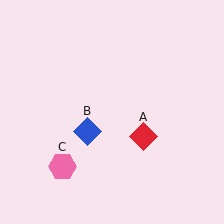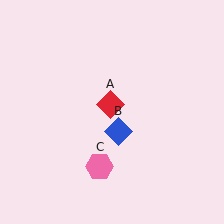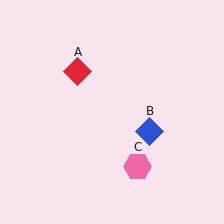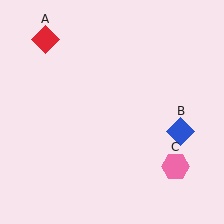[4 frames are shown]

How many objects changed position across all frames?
3 objects changed position: red diamond (object A), blue diamond (object B), pink hexagon (object C).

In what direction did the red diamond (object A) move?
The red diamond (object A) moved up and to the left.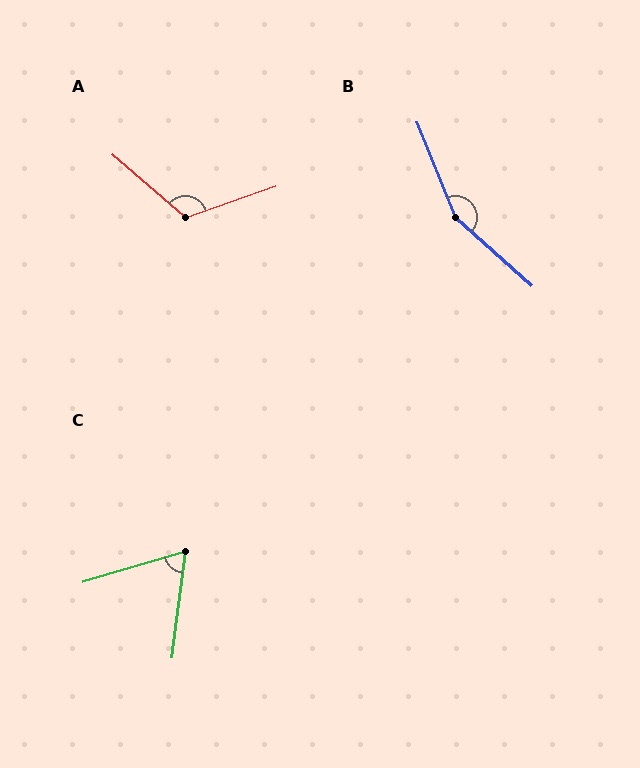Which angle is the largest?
B, at approximately 154 degrees.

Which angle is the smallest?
C, at approximately 66 degrees.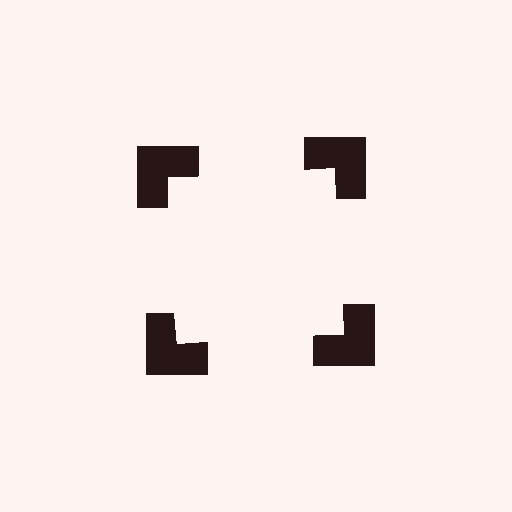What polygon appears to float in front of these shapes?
An illusory square — its edges are inferred from the aligned wedge cuts in the notched squares, not physically drawn.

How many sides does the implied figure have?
4 sides.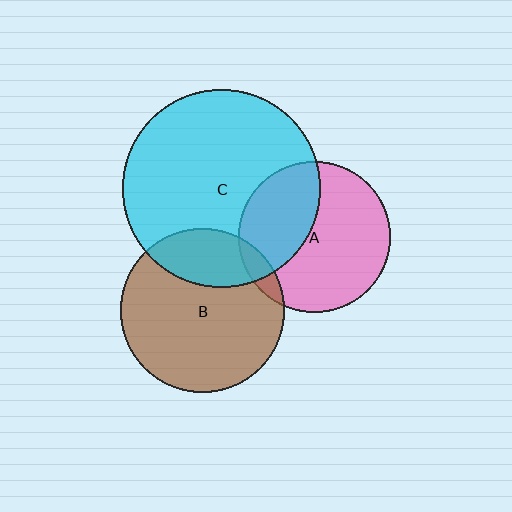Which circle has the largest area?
Circle C (cyan).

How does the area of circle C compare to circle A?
Approximately 1.7 times.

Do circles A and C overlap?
Yes.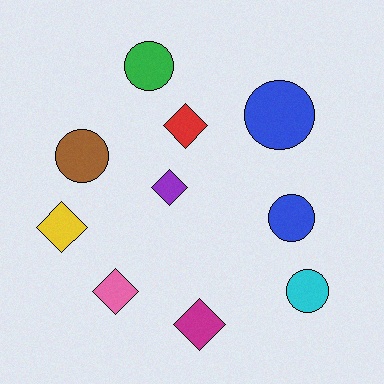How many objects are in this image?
There are 10 objects.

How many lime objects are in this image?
There are no lime objects.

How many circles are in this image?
There are 5 circles.